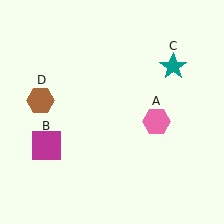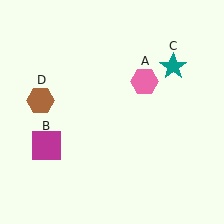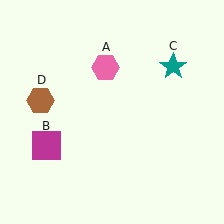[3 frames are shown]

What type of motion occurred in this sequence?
The pink hexagon (object A) rotated counterclockwise around the center of the scene.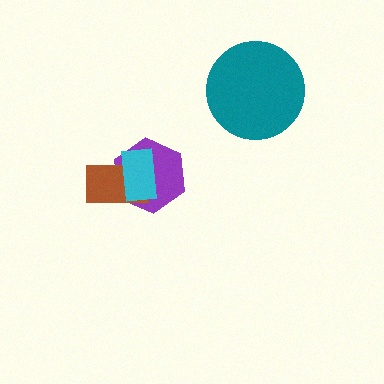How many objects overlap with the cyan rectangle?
2 objects overlap with the cyan rectangle.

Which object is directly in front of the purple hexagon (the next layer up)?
The brown rectangle is directly in front of the purple hexagon.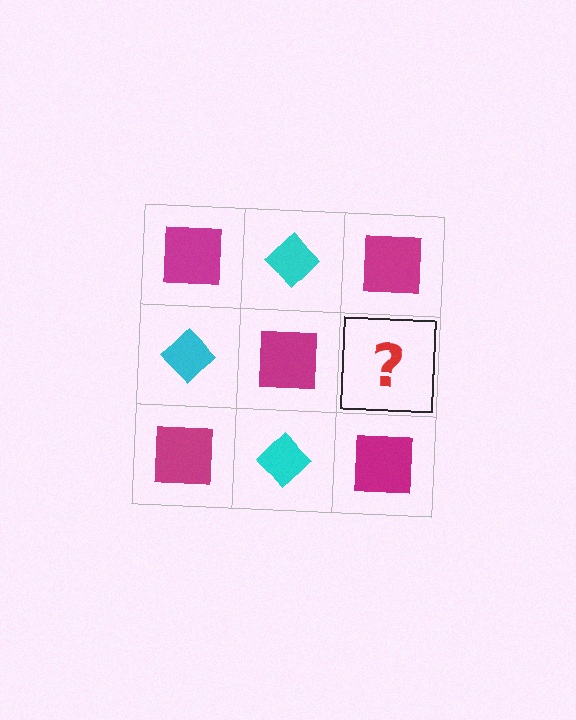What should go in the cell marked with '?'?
The missing cell should contain a cyan diamond.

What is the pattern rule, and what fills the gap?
The rule is that it alternates magenta square and cyan diamond in a checkerboard pattern. The gap should be filled with a cyan diamond.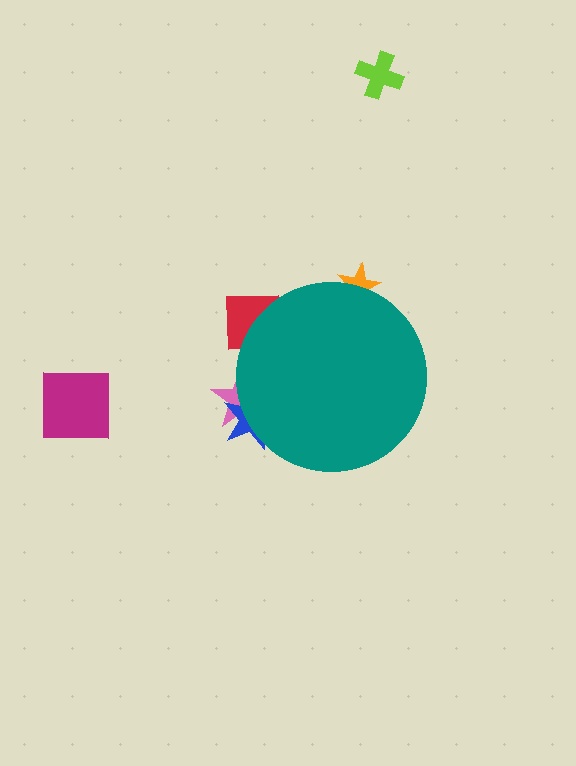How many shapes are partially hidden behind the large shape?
4 shapes are partially hidden.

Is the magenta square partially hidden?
No, the magenta square is fully visible.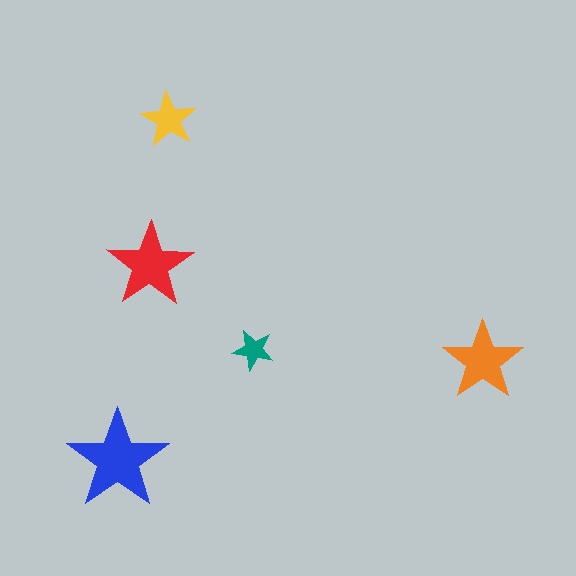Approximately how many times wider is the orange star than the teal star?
About 2 times wider.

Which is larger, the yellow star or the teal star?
The yellow one.